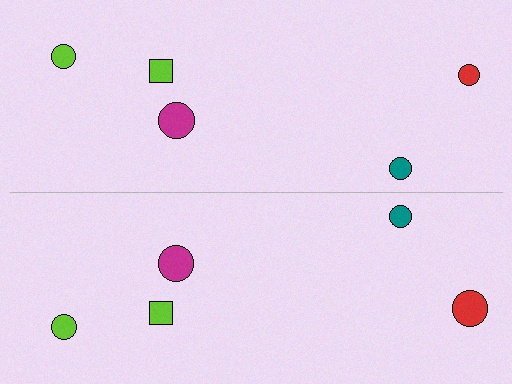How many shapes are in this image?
There are 10 shapes in this image.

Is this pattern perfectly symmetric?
No, the pattern is not perfectly symmetric. The red circle on the bottom side has a different size than its mirror counterpart.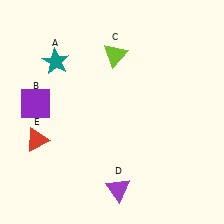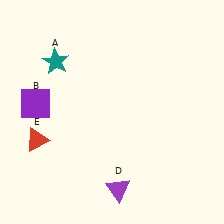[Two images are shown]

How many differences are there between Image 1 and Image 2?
There is 1 difference between the two images.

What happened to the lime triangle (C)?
The lime triangle (C) was removed in Image 2. It was in the top-right area of Image 1.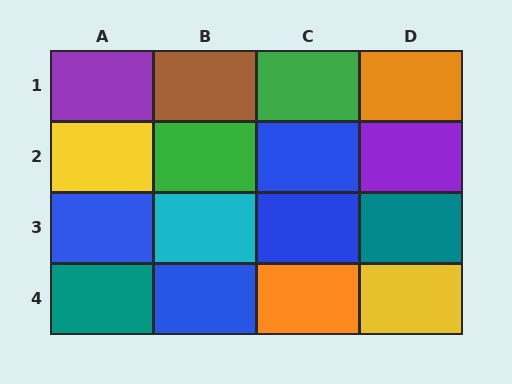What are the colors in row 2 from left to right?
Yellow, green, blue, purple.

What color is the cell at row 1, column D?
Orange.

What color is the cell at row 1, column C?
Green.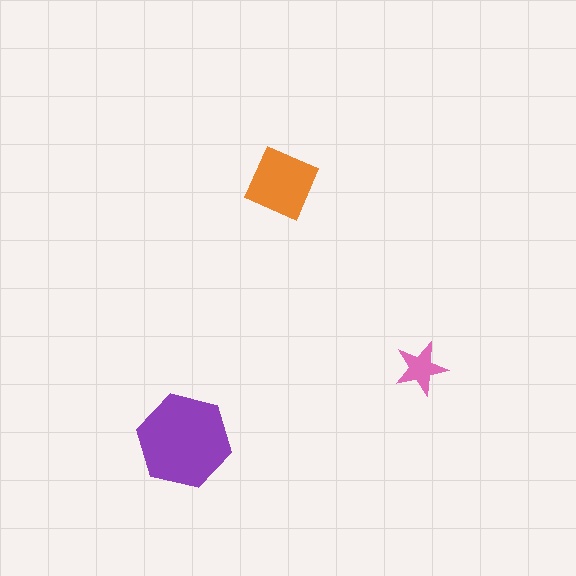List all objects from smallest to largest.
The pink star, the orange diamond, the purple hexagon.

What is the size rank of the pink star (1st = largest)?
3rd.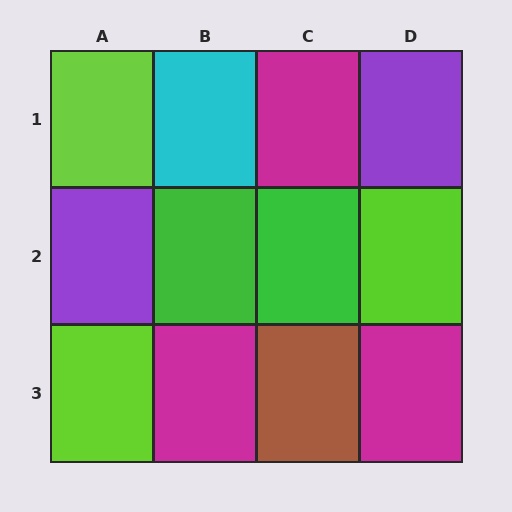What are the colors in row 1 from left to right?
Lime, cyan, magenta, purple.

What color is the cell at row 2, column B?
Green.